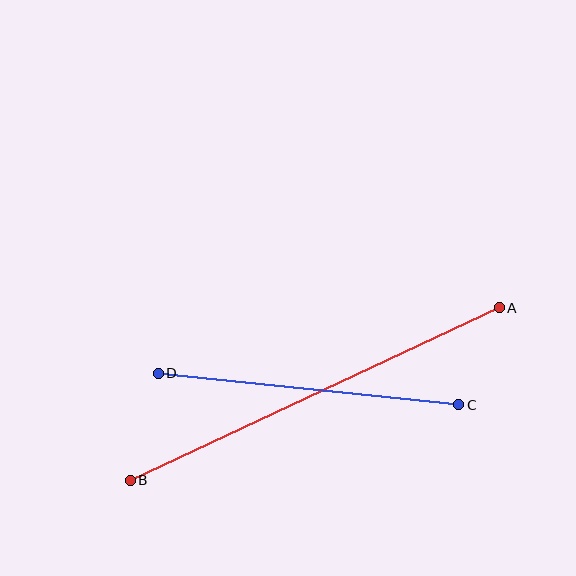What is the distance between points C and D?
The distance is approximately 302 pixels.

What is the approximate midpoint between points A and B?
The midpoint is at approximately (315, 394) pixels.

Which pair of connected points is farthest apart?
Points A and B are farthest apart.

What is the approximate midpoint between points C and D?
The midpoint is at approximately (308, 389) pixels.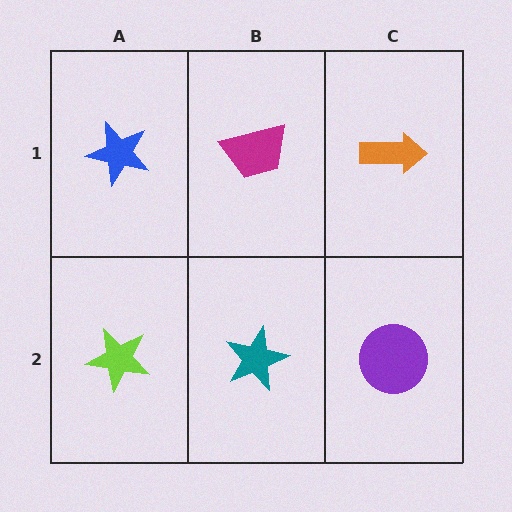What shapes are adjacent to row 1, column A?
A lime star (row 2, column A), a magenta trapezoid (row 1, column B).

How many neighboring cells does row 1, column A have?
2.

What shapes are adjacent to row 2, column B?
A magenta trapezoid (row 1, column B), a lime star (row 2, column A), a purple circle (row 2, column C).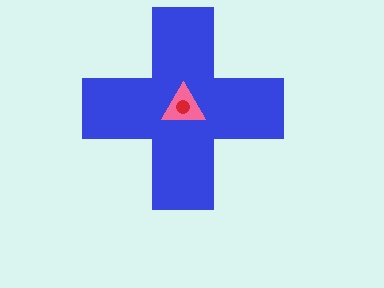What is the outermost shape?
The blue cross.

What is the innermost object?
The red circle.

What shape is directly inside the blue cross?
The pink triangle.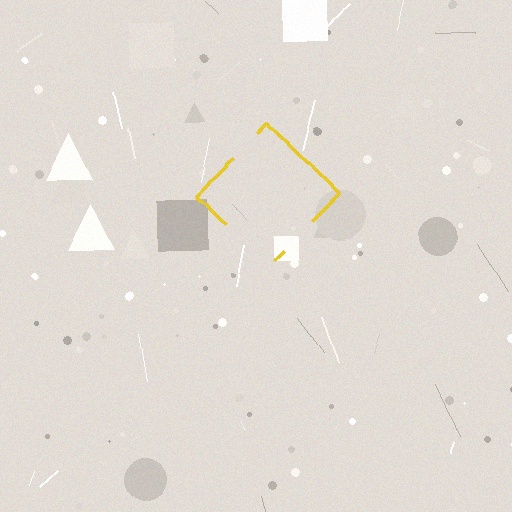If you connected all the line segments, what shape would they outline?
They would outline a diamond.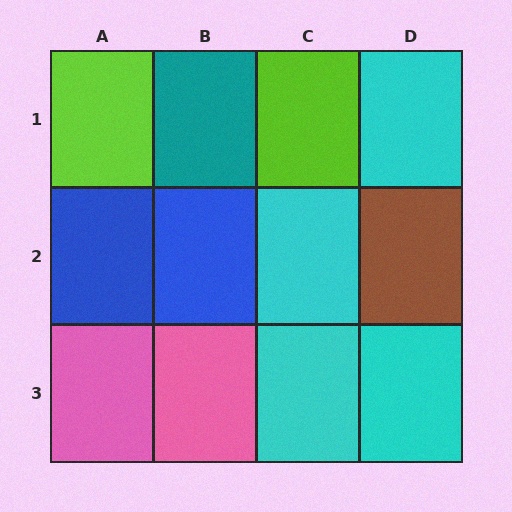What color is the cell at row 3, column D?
Cyan.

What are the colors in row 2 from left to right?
Blue, blue, cyan, brown.